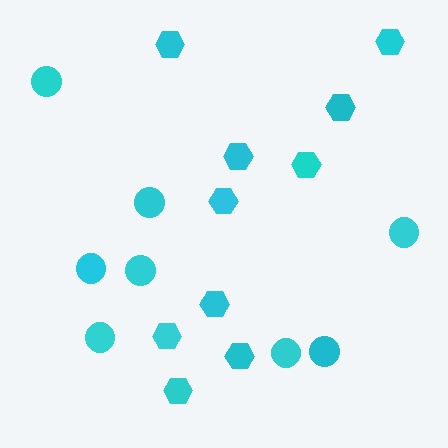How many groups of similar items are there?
There are 2 groups: one group of circles (8) and one group of hexagons (10).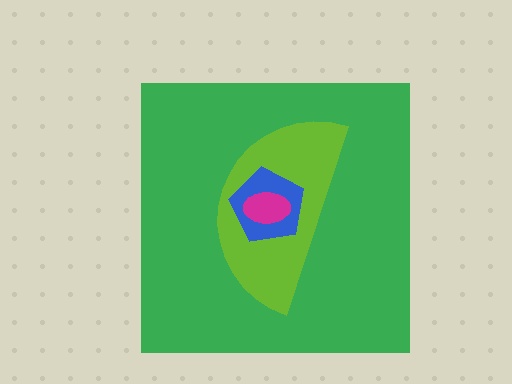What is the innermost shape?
The magenta ellipse.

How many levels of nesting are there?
4.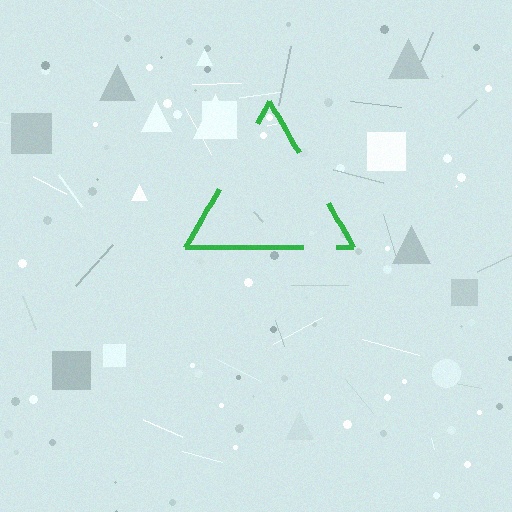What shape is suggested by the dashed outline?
The dashed outline suggests a triangle.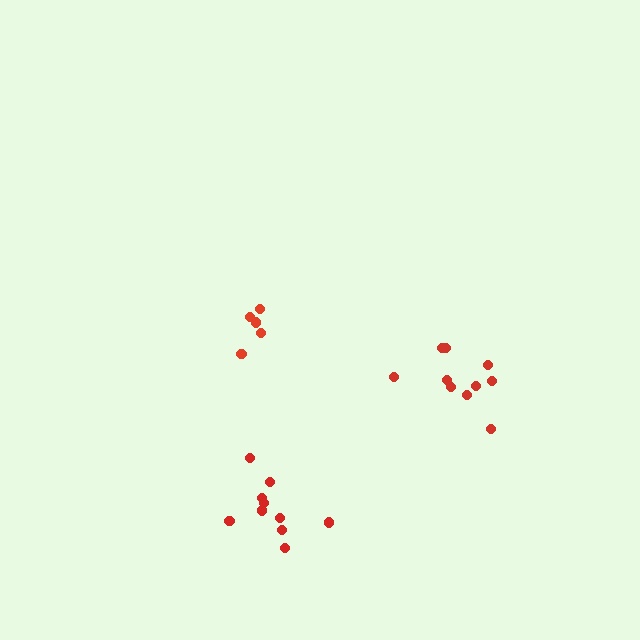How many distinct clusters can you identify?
There are 3 distinct clusters.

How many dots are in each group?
Group 1: 5 dots, Group 2: 10 dots, Group 3: 10 dots (25 total).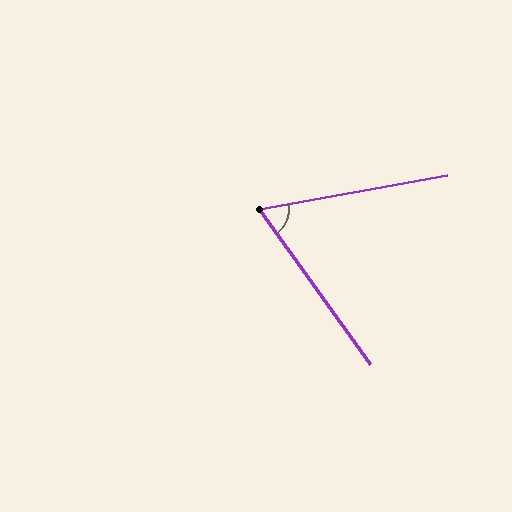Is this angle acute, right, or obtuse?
It is acute.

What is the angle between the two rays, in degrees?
Approximately 65 degrees.